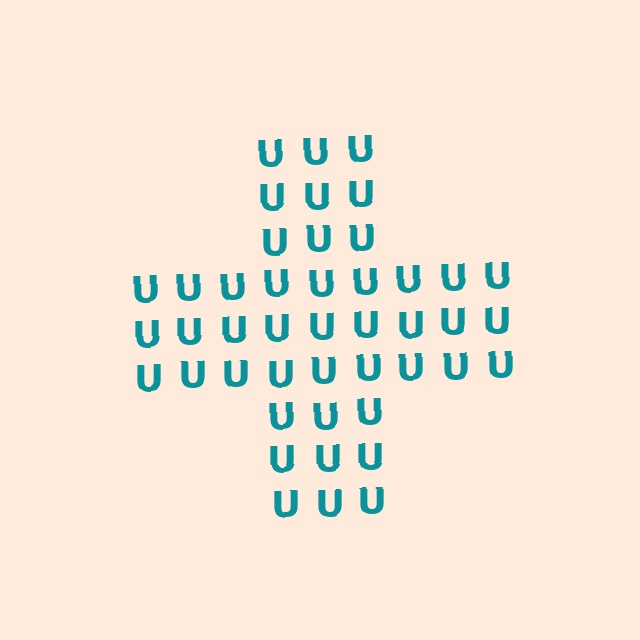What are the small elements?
The small elements are letter U's.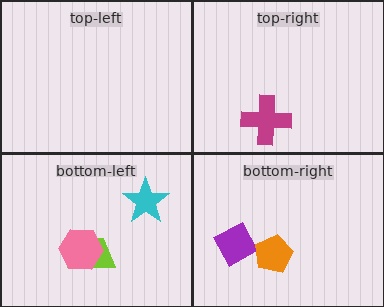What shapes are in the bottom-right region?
The purple square, the orange pentagon.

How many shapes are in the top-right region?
1.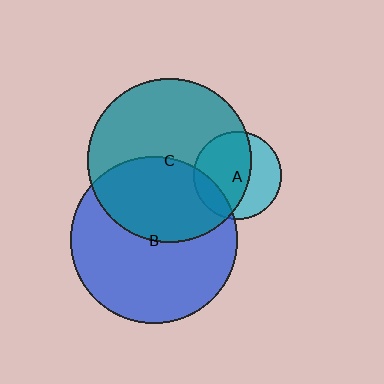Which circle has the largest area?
Circle B (blue).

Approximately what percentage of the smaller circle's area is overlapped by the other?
Approximately 40%.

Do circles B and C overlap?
Yes.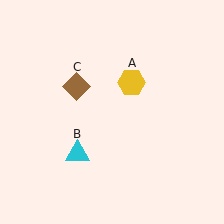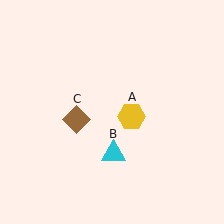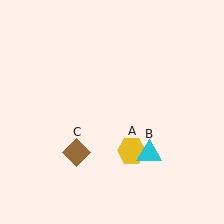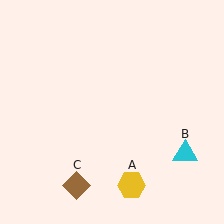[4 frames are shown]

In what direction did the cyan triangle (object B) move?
The cyan triangle (object B) moved right.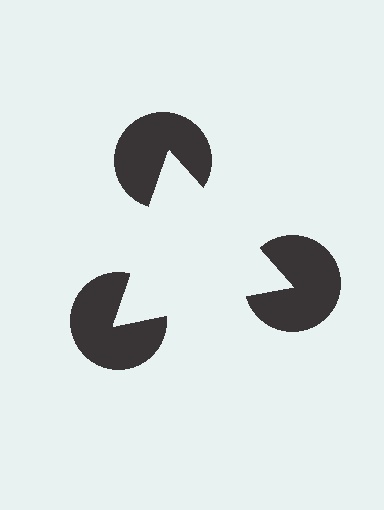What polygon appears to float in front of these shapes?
An illusory triangle — its edges are inferred from the aligned wedge cuts in the pac-man discs, not physically drawn.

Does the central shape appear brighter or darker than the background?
It typically appears slightly brighter than the background, even though no actual brightness change is drawn.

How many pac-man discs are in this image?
There are 3 — one at each vertex of the illusory triangle.